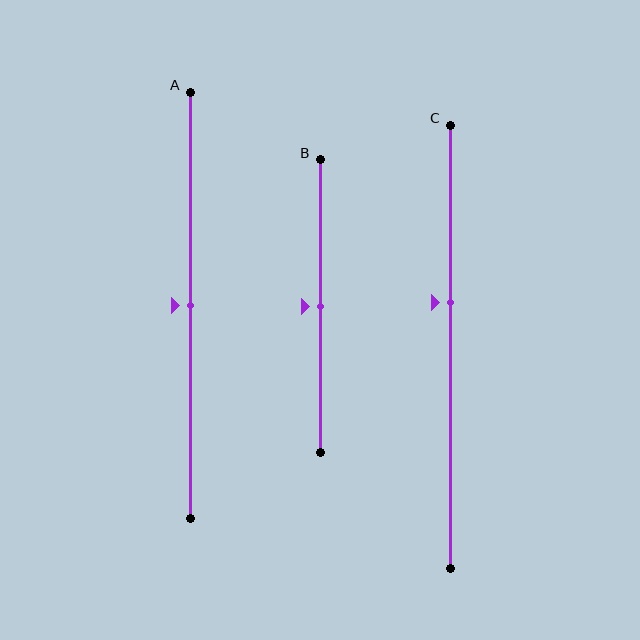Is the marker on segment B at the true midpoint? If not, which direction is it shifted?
Yes, the marker on segment B is at the true midpoint.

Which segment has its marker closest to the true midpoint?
Segment A has its marker closest to the true midpoint.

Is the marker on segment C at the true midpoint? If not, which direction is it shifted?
No, the marker on segment C is shifted upward by about 10% of the segment length.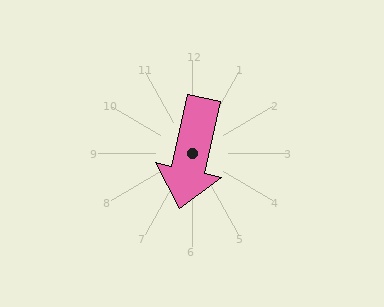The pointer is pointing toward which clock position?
Roughly 6 o'clock.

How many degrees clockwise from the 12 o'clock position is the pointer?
Approximately 192 degrees.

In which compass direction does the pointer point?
South.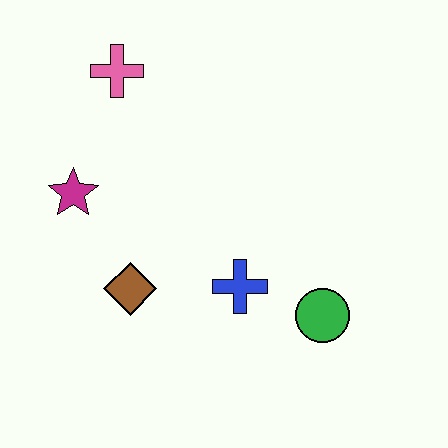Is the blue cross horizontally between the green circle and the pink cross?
Yes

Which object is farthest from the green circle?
The pink cross is farthest from the green circle.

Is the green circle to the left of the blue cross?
No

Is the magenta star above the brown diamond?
Yes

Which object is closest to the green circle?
The blue cross is closest to the green circle.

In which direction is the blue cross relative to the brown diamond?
The blue cross is to the right of the brown diamond.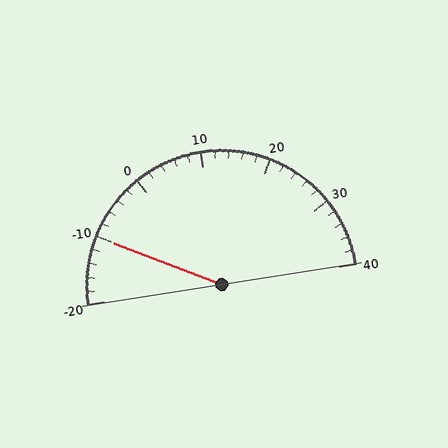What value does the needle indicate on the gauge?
The needle indicates approximately -10.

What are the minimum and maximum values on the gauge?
The gauge ranges from -20 to 40.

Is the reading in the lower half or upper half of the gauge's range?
The reading is in the lower half of the range (-20 to 40).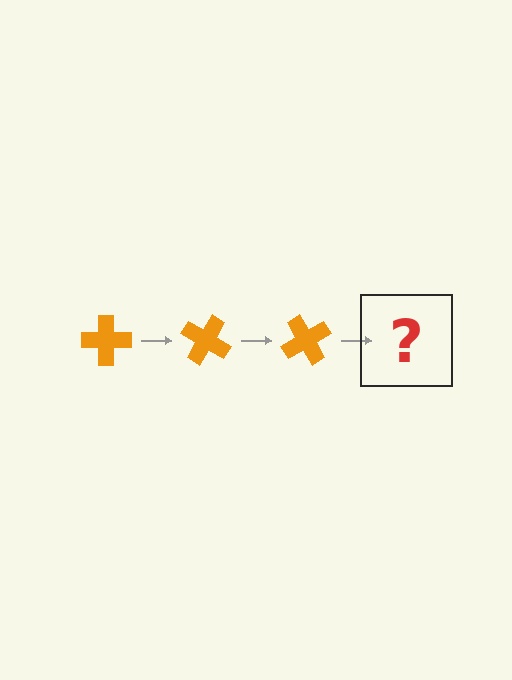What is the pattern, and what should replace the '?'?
The pattern is that the cross rotates 30 degrees each step. The '?' should be an orange cross rotated 90 degrees.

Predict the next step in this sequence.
The next step is an orange cross rotated 90 degrees.